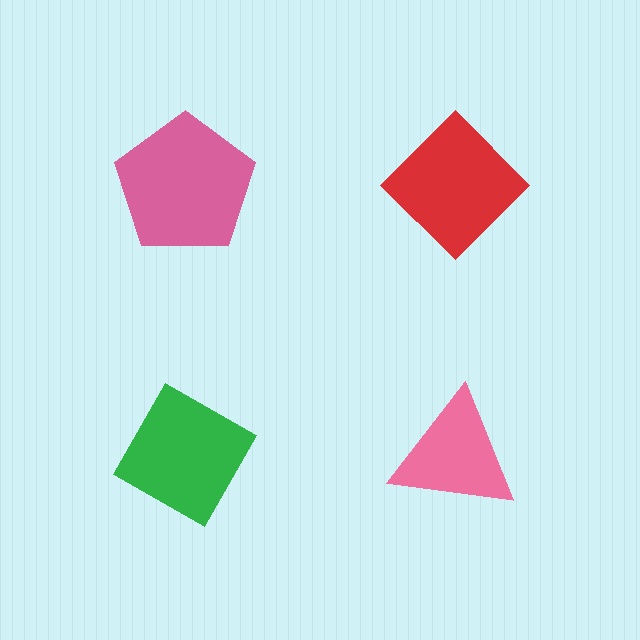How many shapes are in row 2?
2 shapes.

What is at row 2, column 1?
A green diamond.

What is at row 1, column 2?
A red diamond.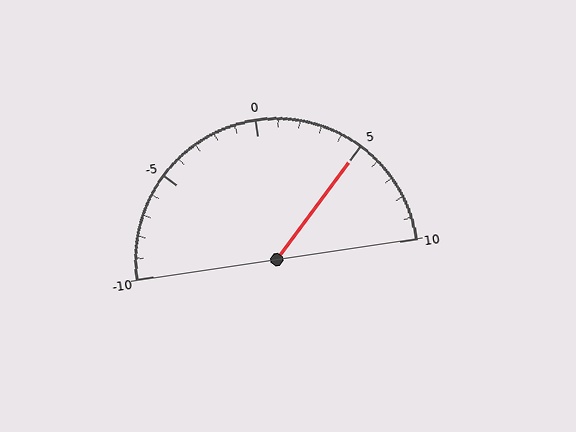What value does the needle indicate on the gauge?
The needle indicates approximately 5.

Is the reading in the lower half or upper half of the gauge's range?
The reading is in the upper half of the range (-10 to 10).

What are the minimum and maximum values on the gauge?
The gauge ranges from -10 to 10.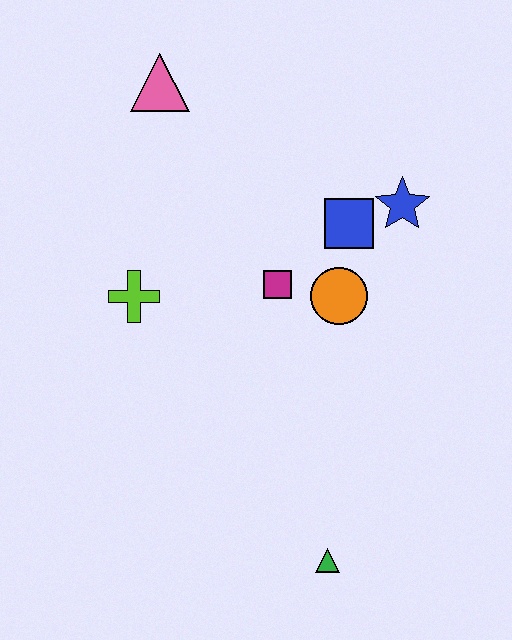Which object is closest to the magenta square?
The orange circle is closest to the magenta square.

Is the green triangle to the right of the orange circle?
No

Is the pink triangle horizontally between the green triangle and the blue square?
No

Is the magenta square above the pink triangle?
No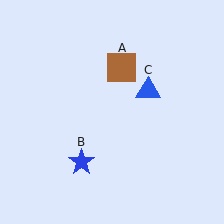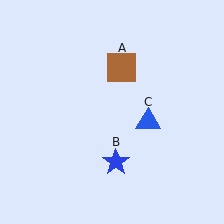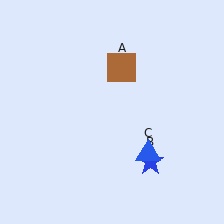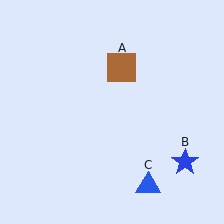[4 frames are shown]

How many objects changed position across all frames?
2 objects changed position: blue star (object B), blue triangle (object C).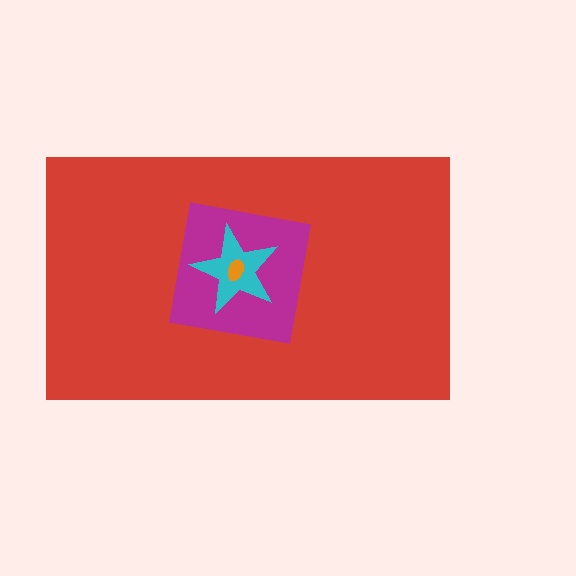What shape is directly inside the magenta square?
The cyan star.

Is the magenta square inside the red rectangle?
Yes.